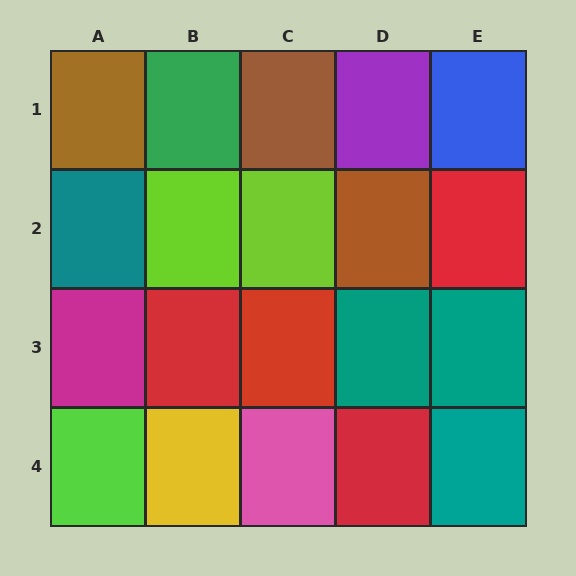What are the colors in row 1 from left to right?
Brown, green, brown, purple, blue.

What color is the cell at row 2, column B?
Lime.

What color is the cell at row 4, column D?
Red.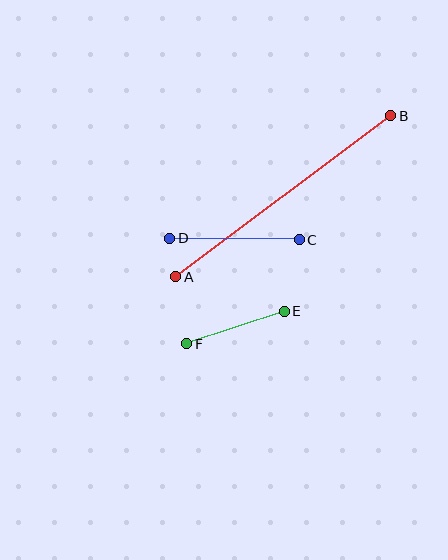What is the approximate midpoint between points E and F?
The midpoint is at approximately (235, 327) pixels.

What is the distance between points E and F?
The distance is approximately 102 pixels.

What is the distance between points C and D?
The distance is approximately 129 pixels.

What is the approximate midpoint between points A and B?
The midpoint is at approximately (283, 196) pixels.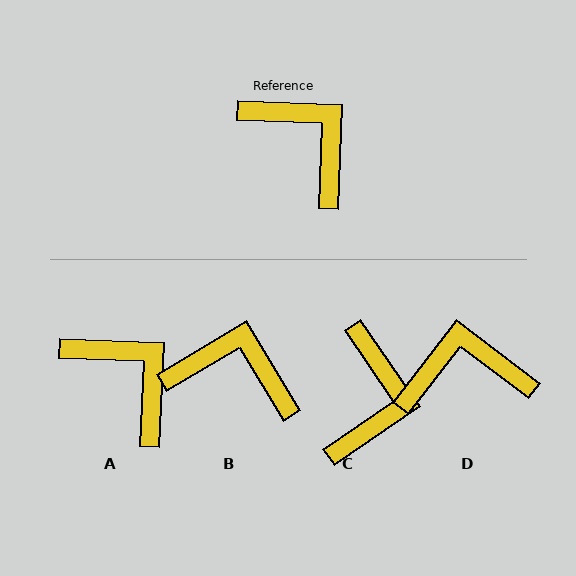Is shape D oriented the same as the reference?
No, it is off by about 55 degrees.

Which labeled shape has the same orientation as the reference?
A.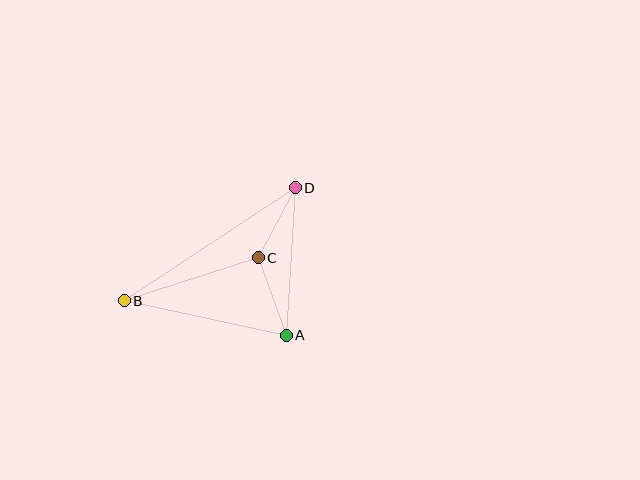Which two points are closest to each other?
Points C and D are closest to each other.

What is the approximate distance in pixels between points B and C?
The distance between B and C is approximately 140 pixels.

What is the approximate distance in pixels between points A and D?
The distance between A and D is approximately 148 pixels.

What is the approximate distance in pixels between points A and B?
The distance between A and B is approximately 166 pixels.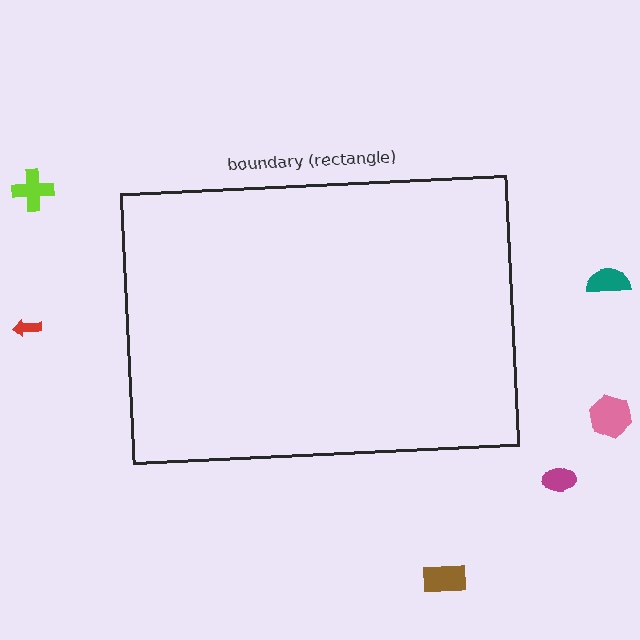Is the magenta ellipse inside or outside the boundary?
Outside.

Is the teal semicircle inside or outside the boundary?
Outside.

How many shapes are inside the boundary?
0 inside, 6 outside.